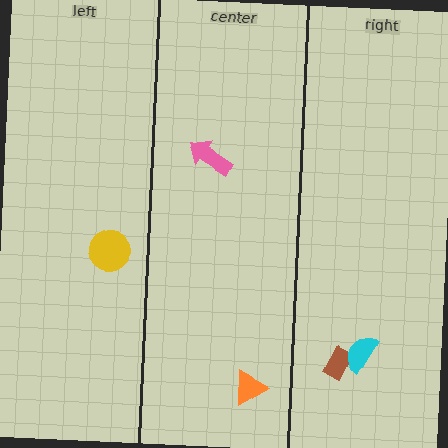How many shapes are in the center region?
2.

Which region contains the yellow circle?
The left region.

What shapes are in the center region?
The orange triangle, the pink arrow.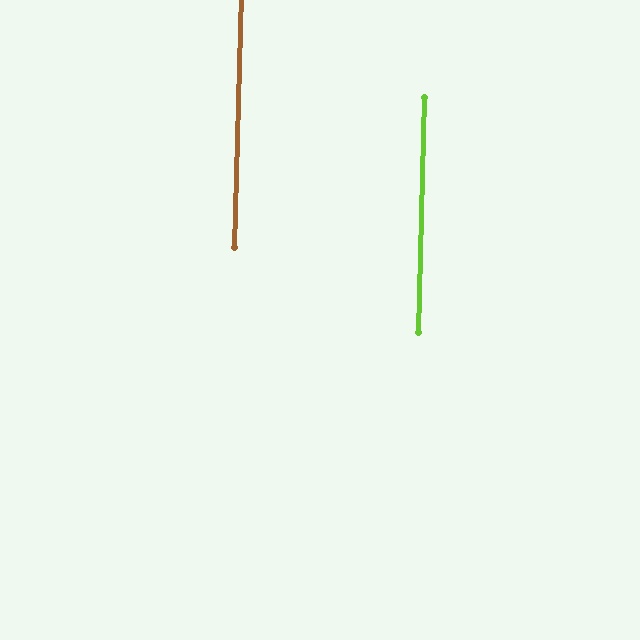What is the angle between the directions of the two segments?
Approximately 0 degrees.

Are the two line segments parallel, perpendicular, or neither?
Parallel — their directions differ by only 0.0°.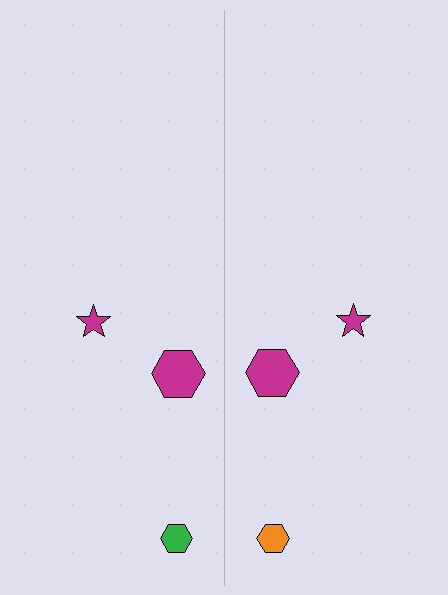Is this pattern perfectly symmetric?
No, the pattern is not perfectly symmetric. The orange hexagon on the right side breaks the symmetry — its mirror counterpart is green.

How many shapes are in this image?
There are 6 shapes in this image.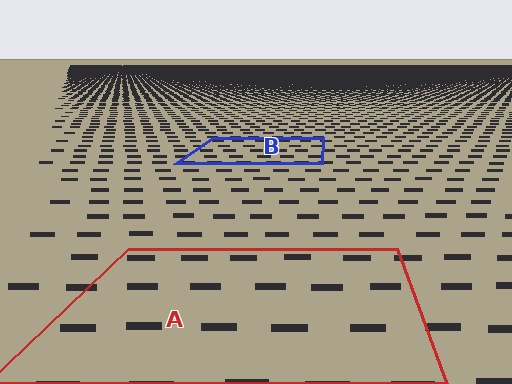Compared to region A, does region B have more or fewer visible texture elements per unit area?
Region B has more texture elements per unit area — they are packed more densely because it is farther away.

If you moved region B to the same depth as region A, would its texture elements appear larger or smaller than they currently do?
They would appear larger. At a closer depth, the same texture elements are projected at a bigger on-screen size.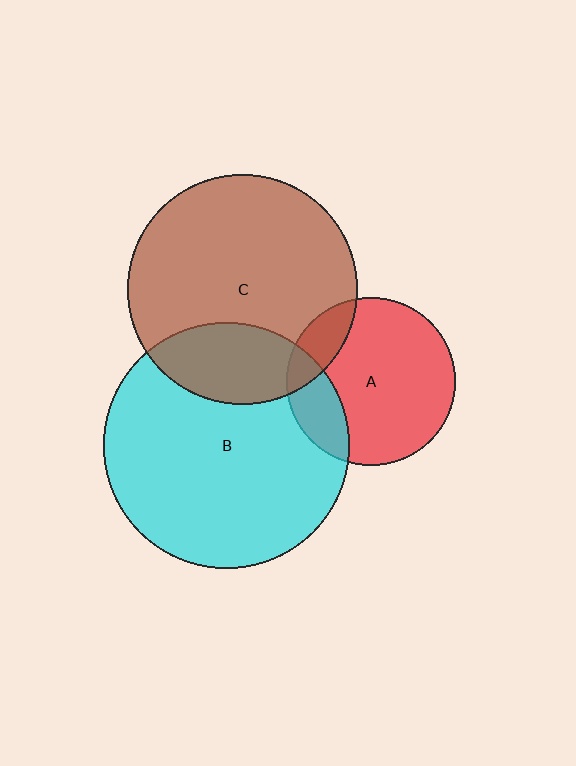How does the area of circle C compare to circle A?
Approximately 1.9 times.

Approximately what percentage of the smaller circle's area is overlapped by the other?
Approximately 25%.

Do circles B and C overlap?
Yes.